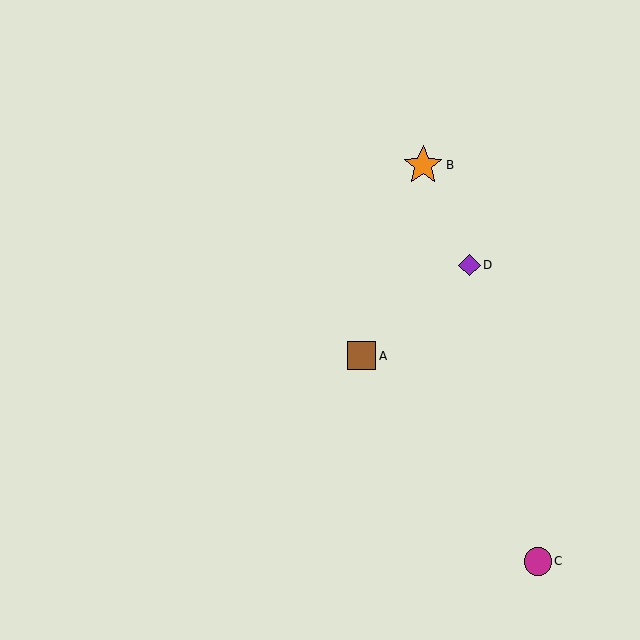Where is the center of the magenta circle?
The center of the magenta circle is at (538, 561).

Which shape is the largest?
The orange star (labeled B) is the largest.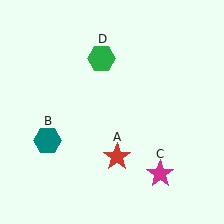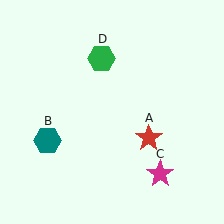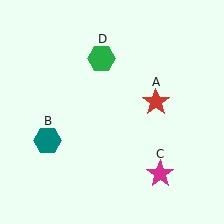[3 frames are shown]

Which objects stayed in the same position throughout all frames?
Teal hexagon (object B) and magenta star (object C) and green hexagon (object D) remained stationary.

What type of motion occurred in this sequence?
The red star (object A) rotated counterclockwise around the center of the scene.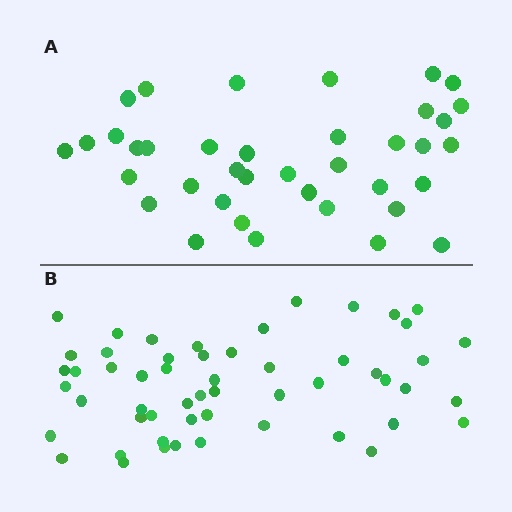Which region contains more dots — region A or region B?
Region B (the bottom region) has more dots.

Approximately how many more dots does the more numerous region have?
Region B has approximately 15 more dots than region A.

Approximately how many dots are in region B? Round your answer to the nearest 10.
About 50 dots. (The exact count is 54, which rounds to 50.)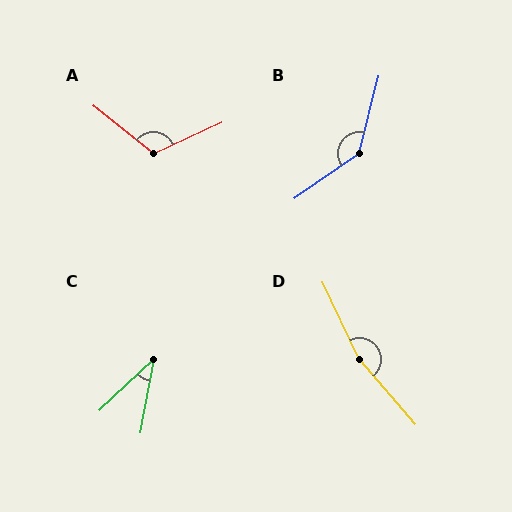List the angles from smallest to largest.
C (36°), A (117°), B (139°), D (165°).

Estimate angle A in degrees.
Approximately 117 degrees.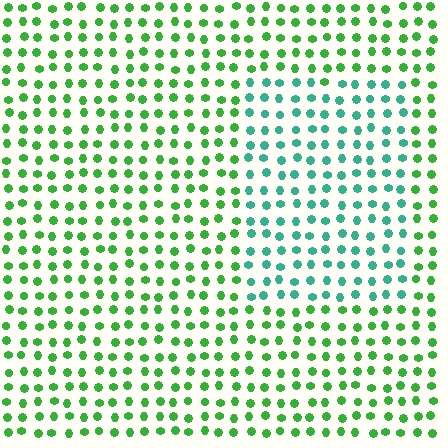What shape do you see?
I see a rectangle.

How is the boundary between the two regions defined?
The boundary is defined purely by a slight shift in hue (about 42 degrees). Spacing, size, and orientation are identical on both sides.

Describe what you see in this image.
The image is filled with small green elements in a uniform arrangement. A rectangle-shaped region is visible where the elements are tinted to a slightly different hue, forming a subtle color boundary.